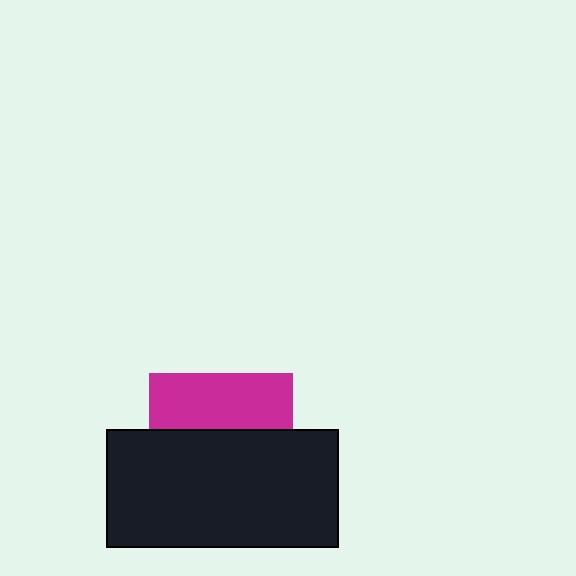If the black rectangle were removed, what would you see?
You would see the complete magenta square.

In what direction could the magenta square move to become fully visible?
The magenta square could move up. That would shift it out from behind the black rectangle entirely.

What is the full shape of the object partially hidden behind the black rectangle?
The partially hidden object is a magenta square.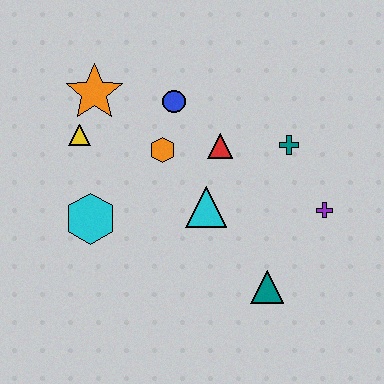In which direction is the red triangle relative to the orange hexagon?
The red triangle is to the right of the orange hexagon.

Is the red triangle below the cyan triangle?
No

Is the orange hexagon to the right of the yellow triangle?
Yes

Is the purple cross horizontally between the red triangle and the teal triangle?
No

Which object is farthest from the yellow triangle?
The purple cross is farthest from the yellow triangle.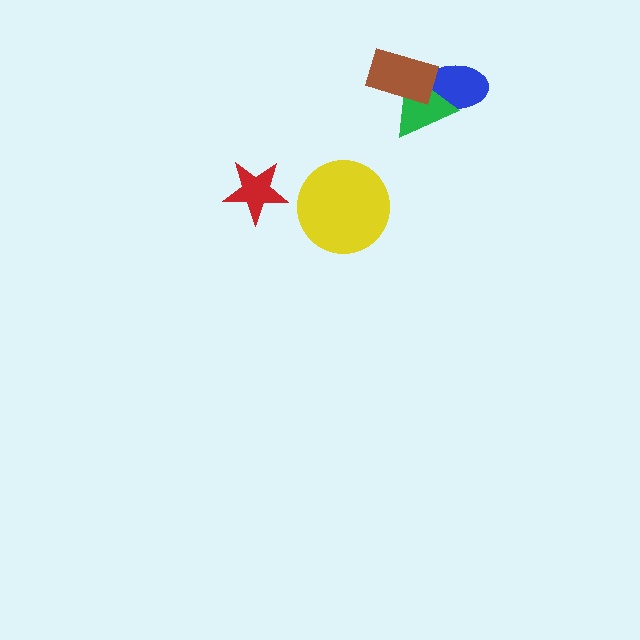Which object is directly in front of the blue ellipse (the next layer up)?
The green triangle is directly in front of the blue ellipse.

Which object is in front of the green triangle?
The brown rectangle is in front of the green triangle.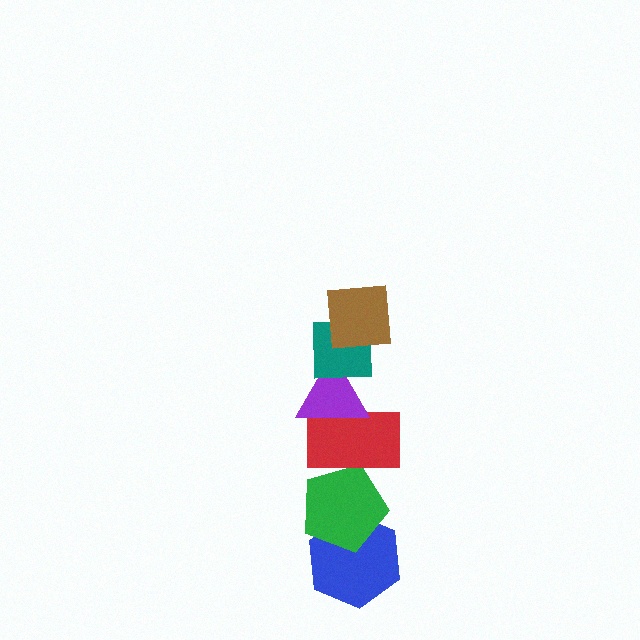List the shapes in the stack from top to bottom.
From top to bottom: the brown square, the teal square, the purple triangle, the red rectangle, the green pentagon, the blue hexagon.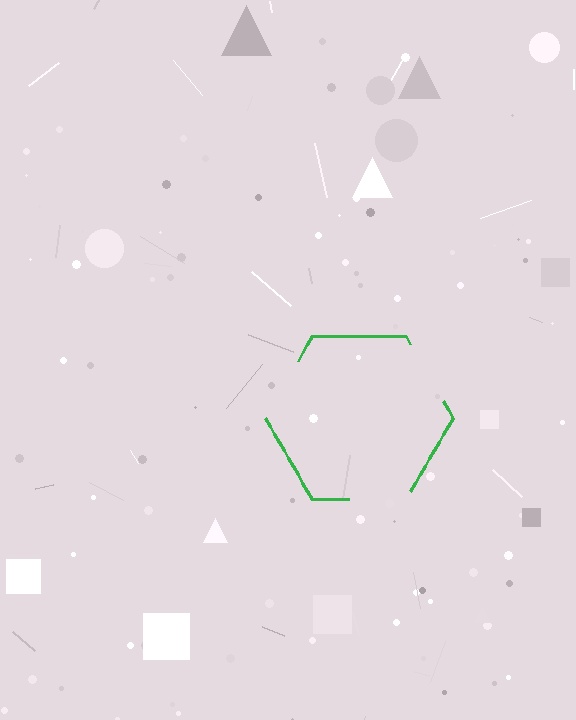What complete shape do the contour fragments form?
The contour fragments form a hexagon.